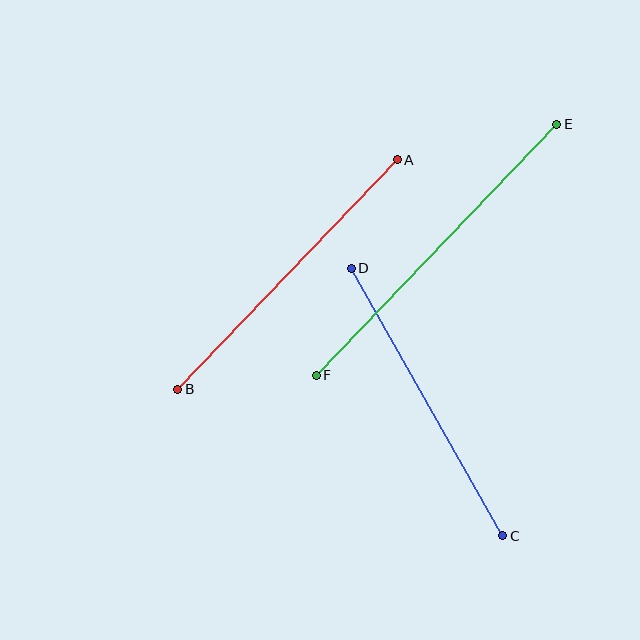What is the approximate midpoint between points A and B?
The midpoint is at approximately (288, 275) pixels.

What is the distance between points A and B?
The distance is approximately 318 pixels.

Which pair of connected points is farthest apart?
Points E and F are farthest apart.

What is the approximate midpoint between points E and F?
The midpoint is at approximately (437, 250) pixels.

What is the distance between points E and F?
The distance is approximately 347 pixels.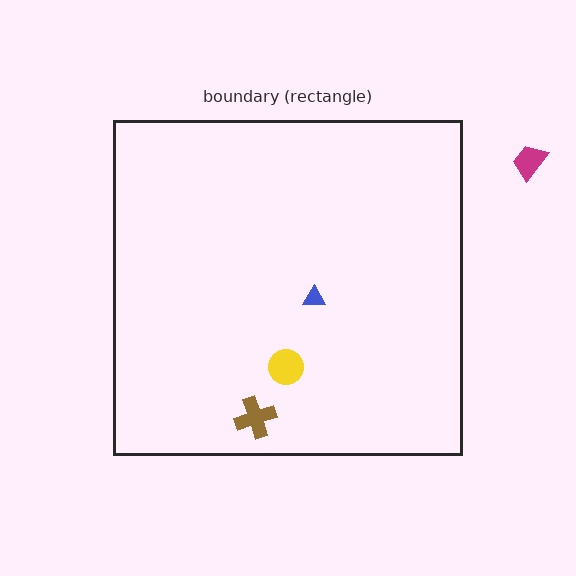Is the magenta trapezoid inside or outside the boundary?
Outside.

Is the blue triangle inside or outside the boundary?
Inside.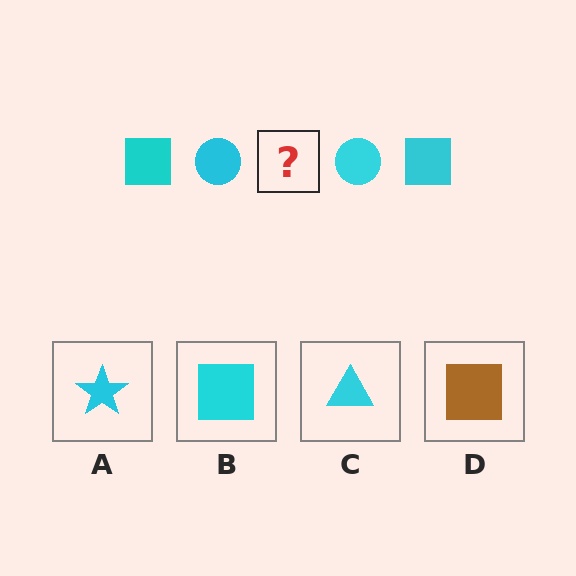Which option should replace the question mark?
Option B.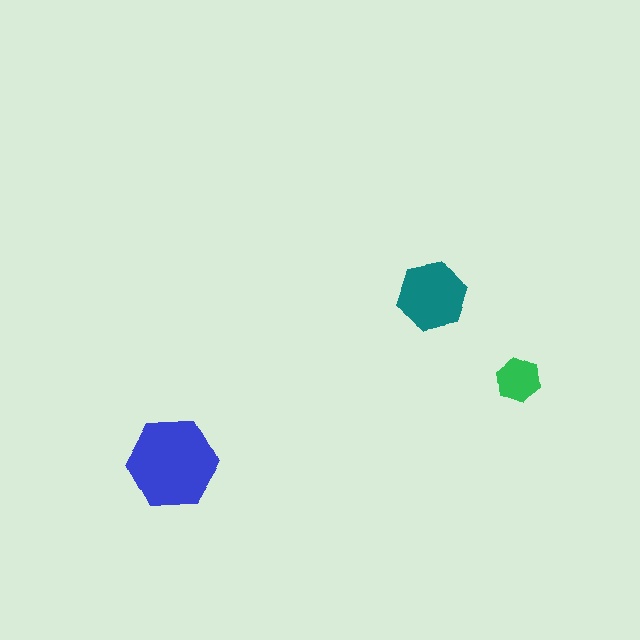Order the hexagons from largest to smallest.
the blue one, the teal one, the green one.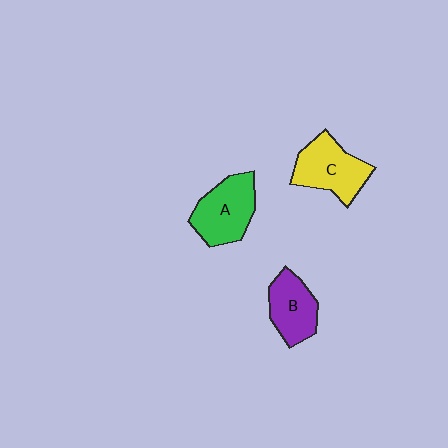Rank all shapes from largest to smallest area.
From largest to smallest: C (yellow), A (green), B (purple).